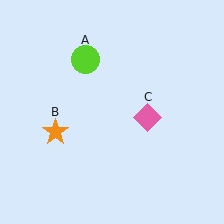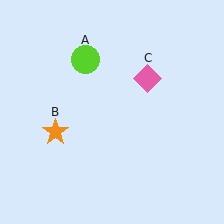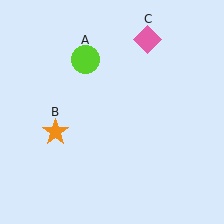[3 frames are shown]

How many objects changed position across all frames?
1 object changed position: pink diamond (object C).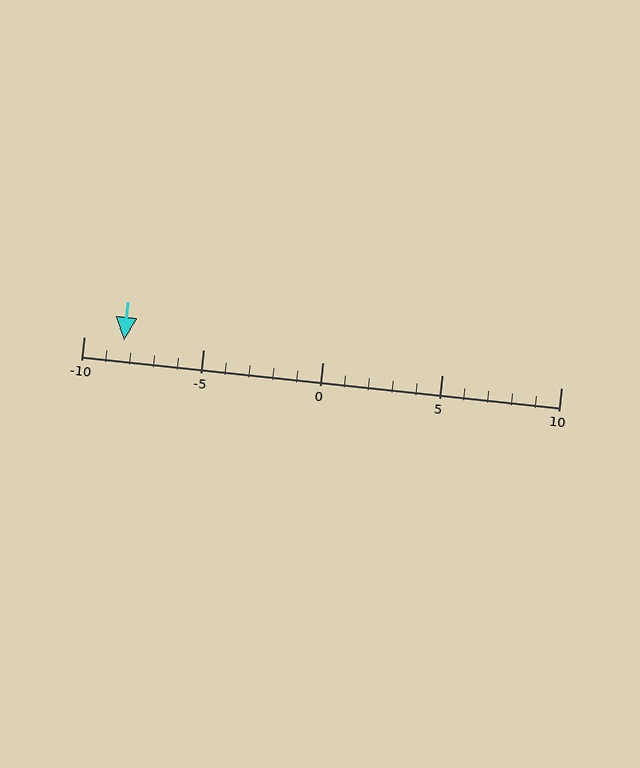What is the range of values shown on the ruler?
The ruler shows values from -10 to 10.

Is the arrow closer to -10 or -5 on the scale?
The arrow is closer to -10.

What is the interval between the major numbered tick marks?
The major tick marks are spaced 5 units apart.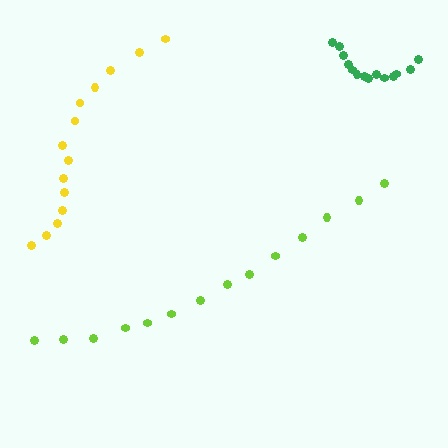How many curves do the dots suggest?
There are 3 distinct paths.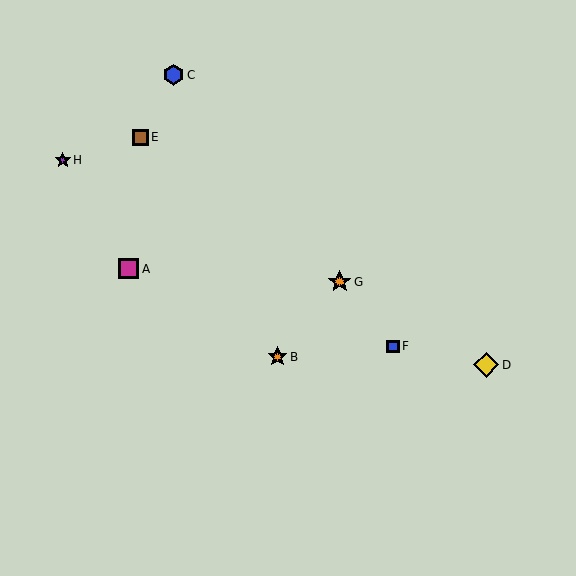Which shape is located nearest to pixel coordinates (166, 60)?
The blue hexagon (labeled C) at (174, 75) is nearest to that location.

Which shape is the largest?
The yellow diamond (labeled D) is the largest.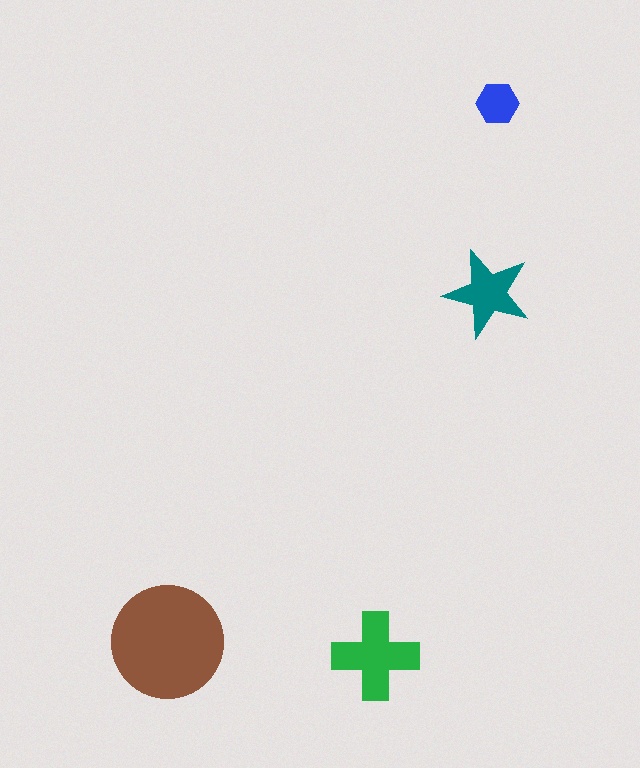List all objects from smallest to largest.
The blue hexagon, the teal star, the green cross, the brown circle.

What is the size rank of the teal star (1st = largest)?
3rd.